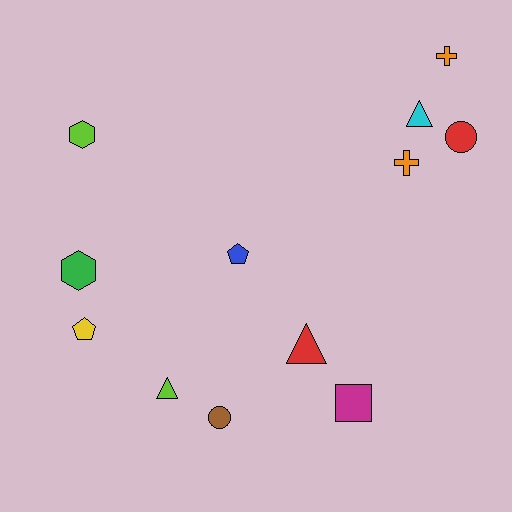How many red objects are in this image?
There are 2 red objects.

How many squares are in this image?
There is 1 square.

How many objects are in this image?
There are 12 objects.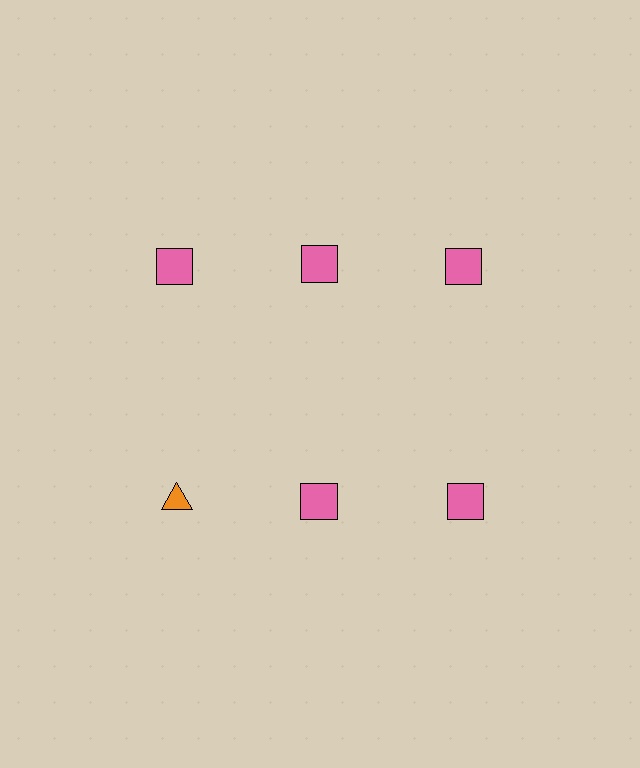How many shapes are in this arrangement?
There are 6 shapes arranged in a grid pattern.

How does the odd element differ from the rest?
It differs in both color (orange instead of pink) and shape (triangle instead of square).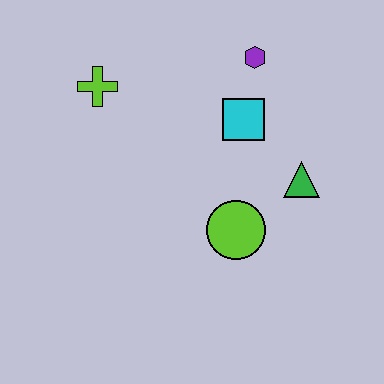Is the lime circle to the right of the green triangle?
No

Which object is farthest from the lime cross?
The green triangle is farthest from the lime cross.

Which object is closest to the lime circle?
The green triangle is closest to the lime circle.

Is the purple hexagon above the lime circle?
Yes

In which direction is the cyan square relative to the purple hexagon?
The cyan square is below the purple hexagon.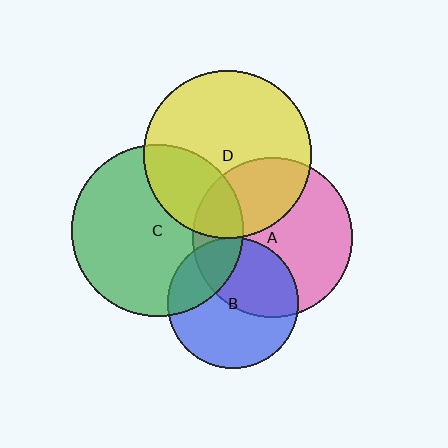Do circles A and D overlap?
Yes.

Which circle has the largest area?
Circle C (green).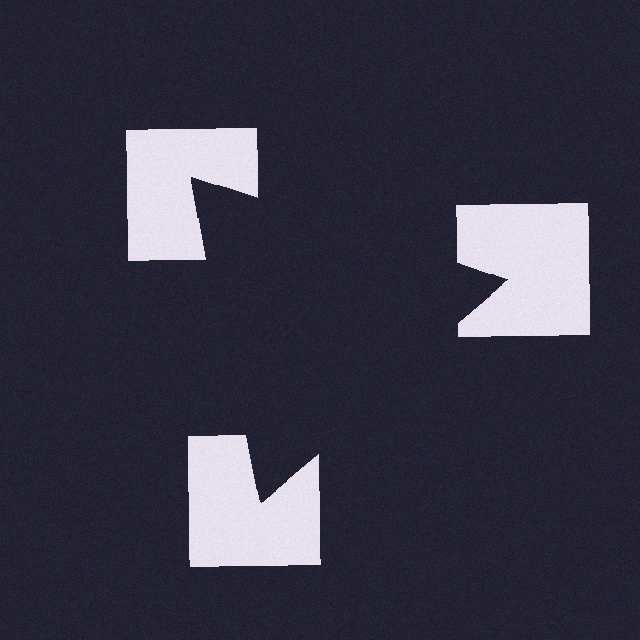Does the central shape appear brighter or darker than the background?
It typically appears slightly darker than the background, even though no actual brightness change is drawn.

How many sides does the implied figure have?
3 sides.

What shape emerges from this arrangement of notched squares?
An illusory triangle — its edges are inferred from the aligned wedge cuts in the notched squares, not physically drawn.